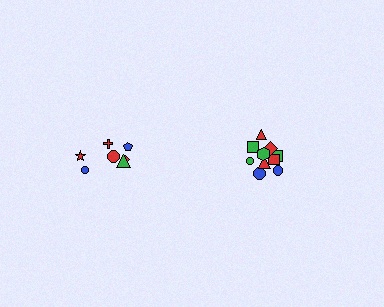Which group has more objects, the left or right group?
The right group.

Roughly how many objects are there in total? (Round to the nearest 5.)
Roughly 15 objects in total.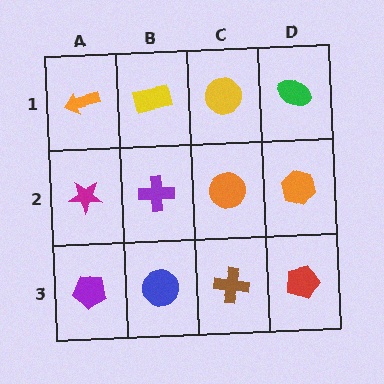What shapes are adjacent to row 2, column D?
A green ellipse (row 1, column D), a red pentagon (row 3, column D), an orange circle (row 2, column C).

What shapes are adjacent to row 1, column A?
A magenta star (row 2, column A), a yellow rectangle (row 1, column B).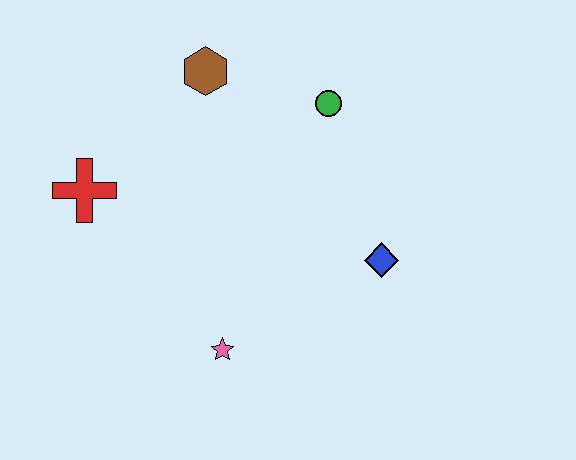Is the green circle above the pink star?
Yes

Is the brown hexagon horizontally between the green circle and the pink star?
No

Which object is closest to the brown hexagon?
The green circle is closest to the brown hexagon.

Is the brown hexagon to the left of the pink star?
Yes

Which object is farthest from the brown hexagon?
The pink star is farthest from the brown hexagon.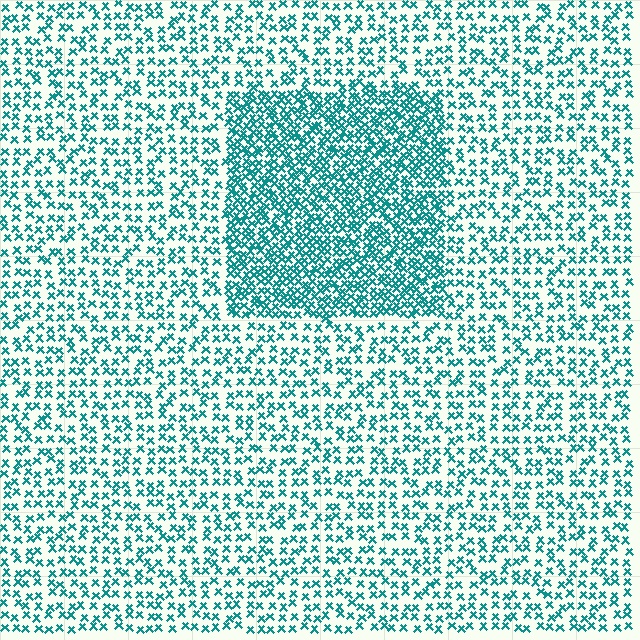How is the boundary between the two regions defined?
The boundary is defined by a change in element density (approximately 2.2x ratio). All elements are the same color, size, and shape.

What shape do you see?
I see a rectangle.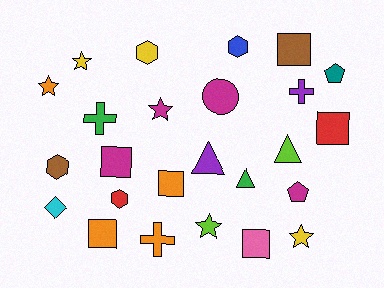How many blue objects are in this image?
There is 1 blue object.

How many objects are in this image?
There are 25 objects.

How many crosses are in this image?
There are 3 crosses.